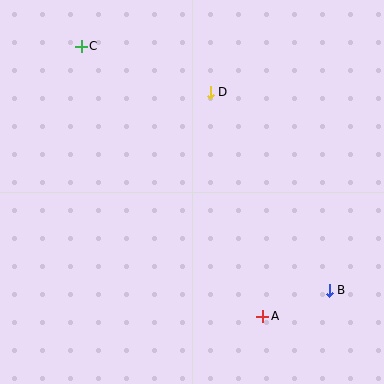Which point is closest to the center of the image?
Point D at (210, 92) is closest to the center.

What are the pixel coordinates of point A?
Point A is at (263, 316).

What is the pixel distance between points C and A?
The distance between C and A is 325 pixels.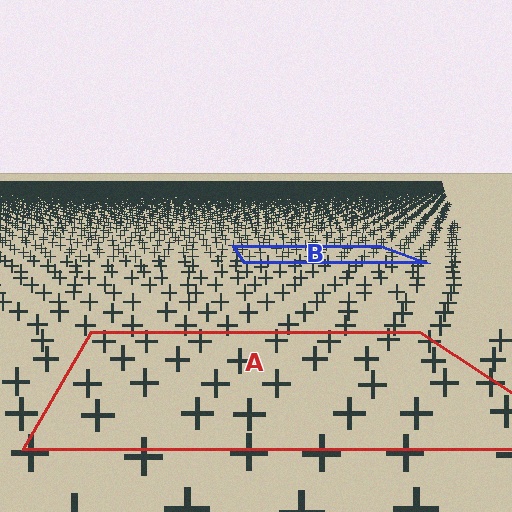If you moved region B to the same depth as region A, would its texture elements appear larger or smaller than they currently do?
They would appear larger. At a closer depth, the same texture elements are projected at a bigger on-screen size.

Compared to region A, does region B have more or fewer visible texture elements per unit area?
Region B has more texture elements per unit area — they are packed more densely because it is farther away.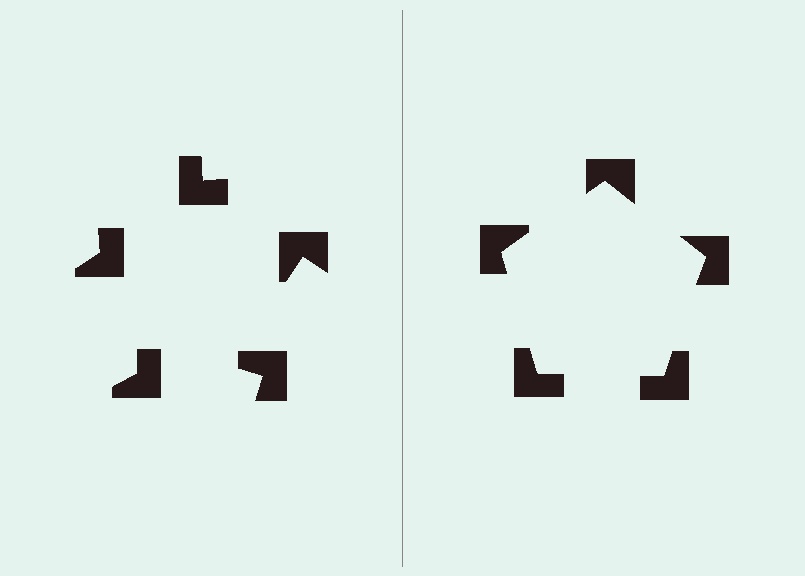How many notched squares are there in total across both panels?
10 — 5 on each side.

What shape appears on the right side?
An illusory pentagon.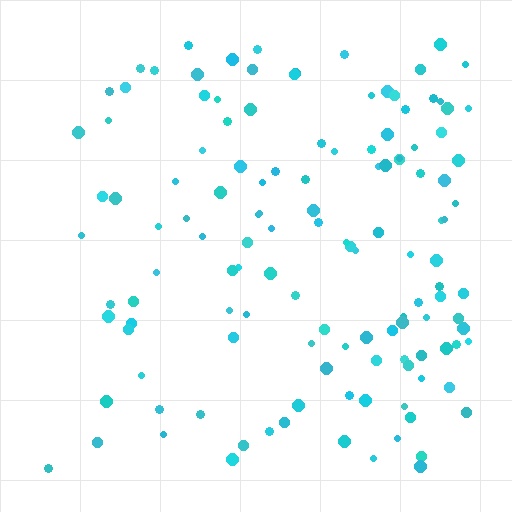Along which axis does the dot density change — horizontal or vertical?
Horizontal.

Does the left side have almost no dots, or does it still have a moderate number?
Still a moderate number, just noticeably fewer than the right.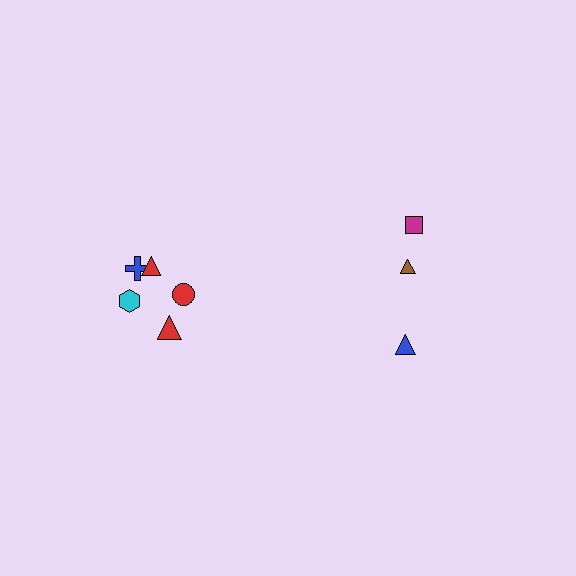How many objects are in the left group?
There are 5 objects.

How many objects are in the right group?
There are 3 objects.